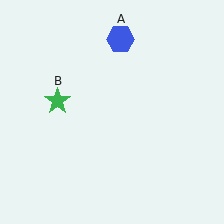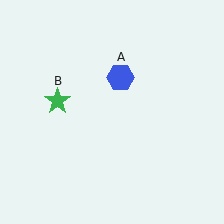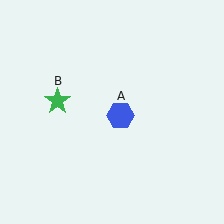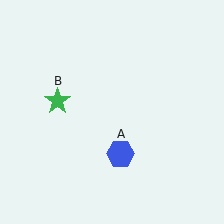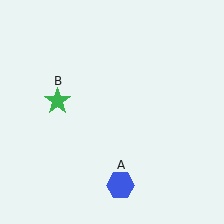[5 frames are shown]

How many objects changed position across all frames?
1 object changed position: blue hexagon (object A).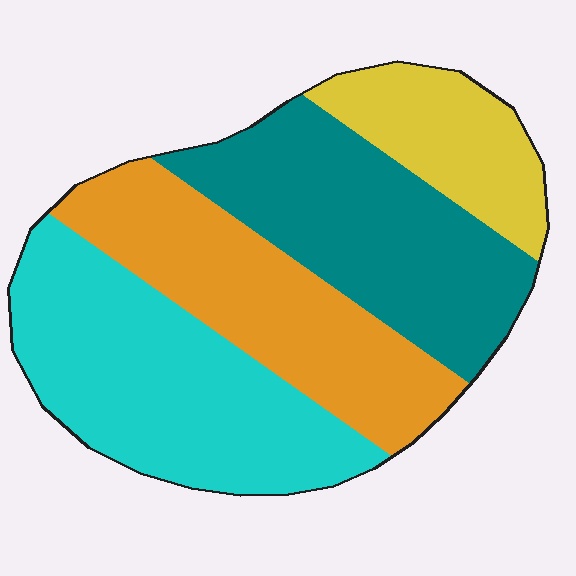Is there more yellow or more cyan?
Cyan.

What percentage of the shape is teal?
Teal covers around 30% of the shape.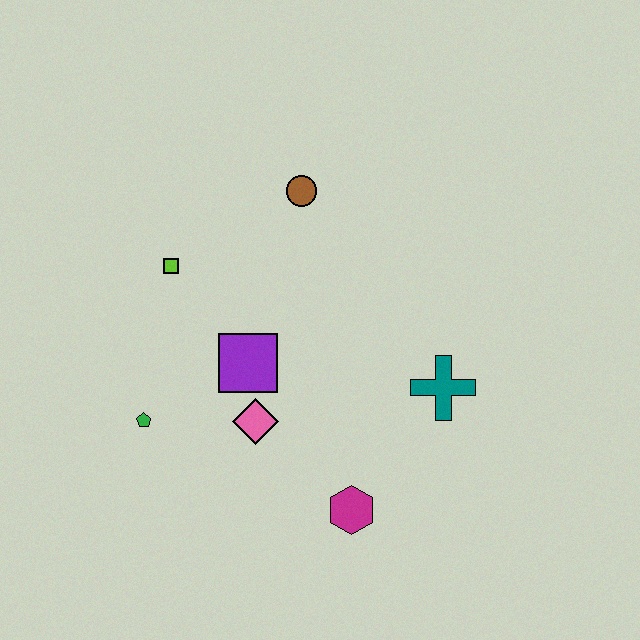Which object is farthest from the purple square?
The teal cross is farthest from the purple square.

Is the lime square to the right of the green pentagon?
Yes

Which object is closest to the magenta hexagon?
The pink diamond is closest to the magenta hexagon.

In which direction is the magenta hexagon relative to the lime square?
The magenta hexagon is below the lime square.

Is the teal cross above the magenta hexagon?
Yes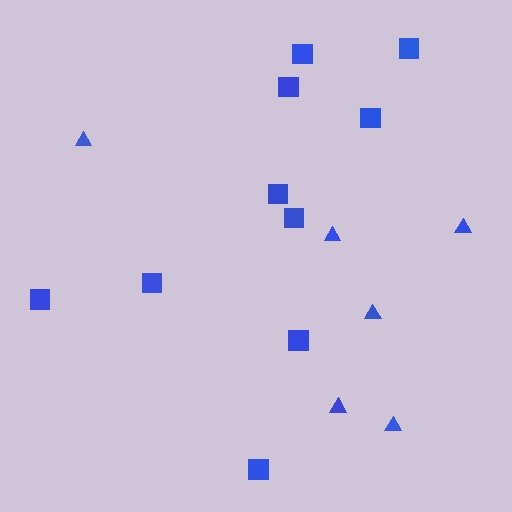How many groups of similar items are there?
There are 2 groups: one group of squares (10) and one group of triangles (6).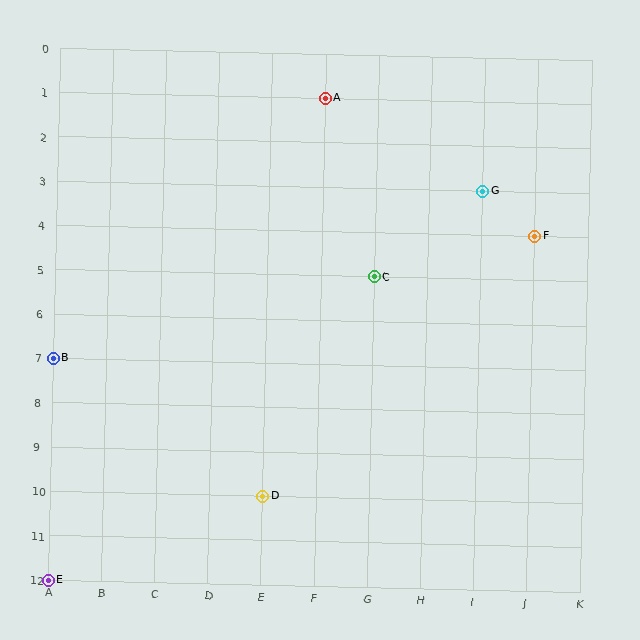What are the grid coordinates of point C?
Point C is at grid coordinates (G, 5).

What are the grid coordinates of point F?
Point F is at grid coordinates (J, 4).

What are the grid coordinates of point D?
Point D is at grid coordinates (E, 10).